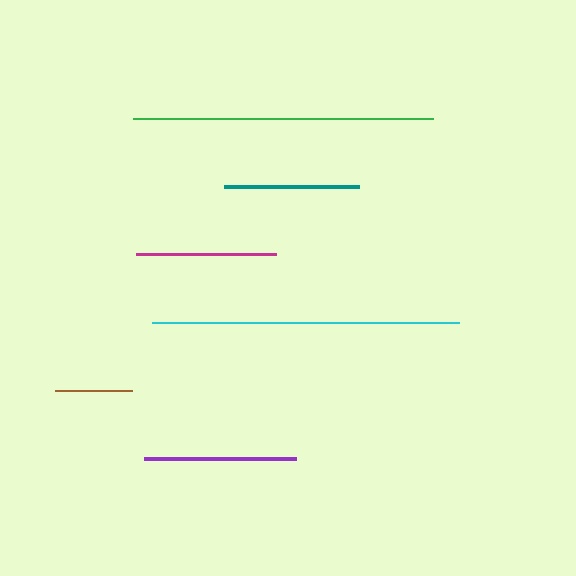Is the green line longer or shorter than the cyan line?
The cyan line is longer than the green line.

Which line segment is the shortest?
The brown line is the shortest at approximately 77 pixels.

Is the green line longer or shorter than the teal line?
The green line is longer than the teal line.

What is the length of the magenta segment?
The magenta segment is approximately 139 pixels long.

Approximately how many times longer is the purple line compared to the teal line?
The purple line is approximately 1.1 times the length of the teal line.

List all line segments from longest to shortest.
From longest to shortest: cyan, green, purple, magenta, teal, brown.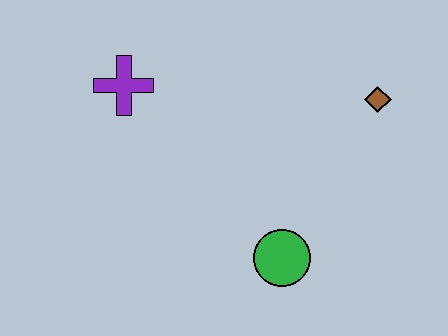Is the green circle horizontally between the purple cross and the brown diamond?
Yes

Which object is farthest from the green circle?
The purple cross is farthest from the green circle.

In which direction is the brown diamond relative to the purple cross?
The brown diamond is to the right of the purple cross.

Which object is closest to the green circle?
The brown diamond is closest to the green circle.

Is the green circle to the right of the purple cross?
Yes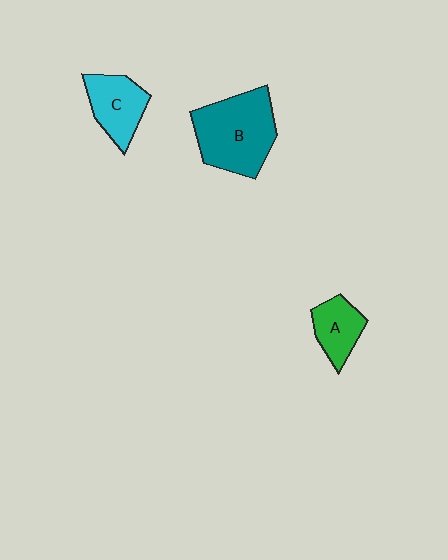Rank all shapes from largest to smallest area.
From largest to smallest: B (teal), C (cyan), A (green).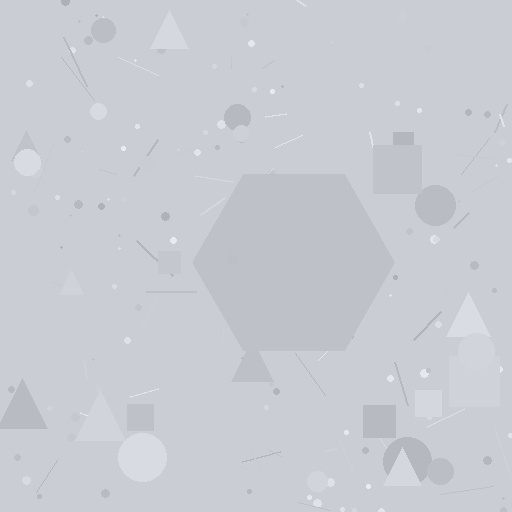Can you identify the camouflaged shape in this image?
The camouflaged shape is a hexagon.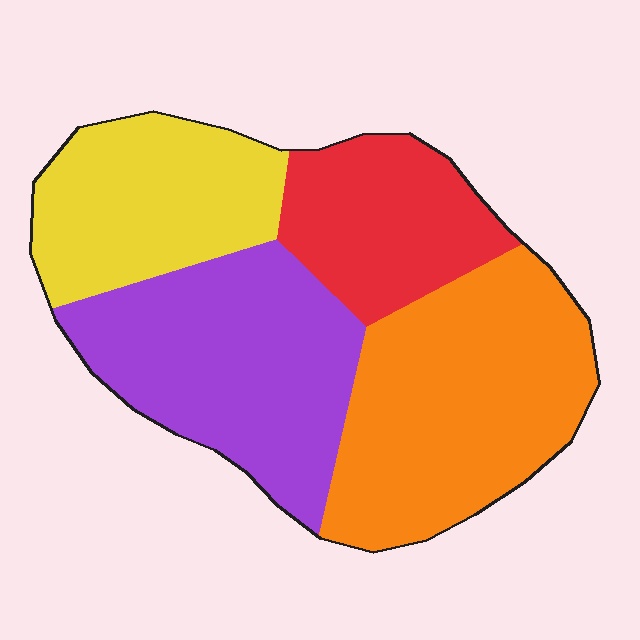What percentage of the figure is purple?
Purple covers 29% of the figure.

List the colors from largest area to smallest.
From largest to smallest: orange, purple, yellow, red.